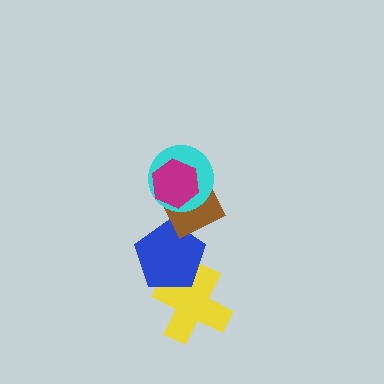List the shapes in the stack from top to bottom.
From top to bottom: the magenta hexagon, the cyan circle, the brown diamond, the blue pentagon, the yellow cross.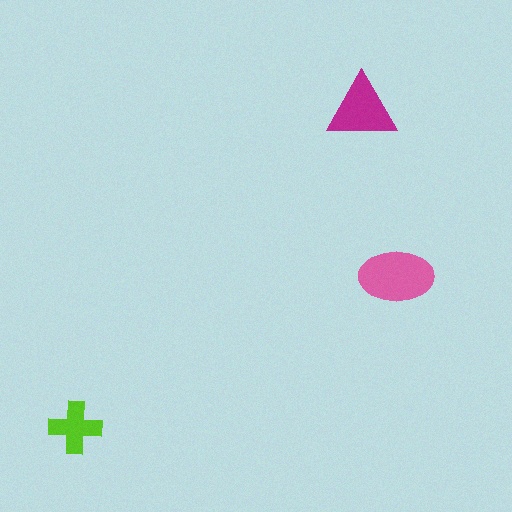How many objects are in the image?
There are 3 objects in the image.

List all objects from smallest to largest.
The lime cross, the magenta triangle, the pink ellipse.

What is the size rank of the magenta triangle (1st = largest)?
2nd.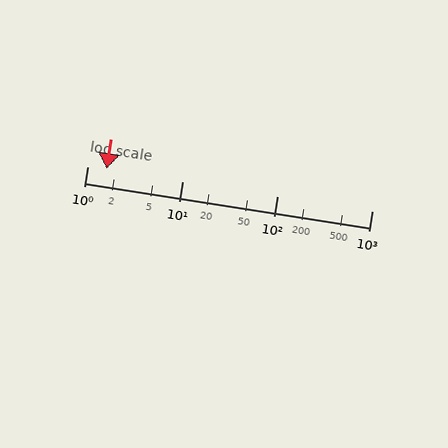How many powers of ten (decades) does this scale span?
The scale spans 3 decades, from 1 to 1000.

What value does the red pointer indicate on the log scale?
The pointer indicates approximately 1.6.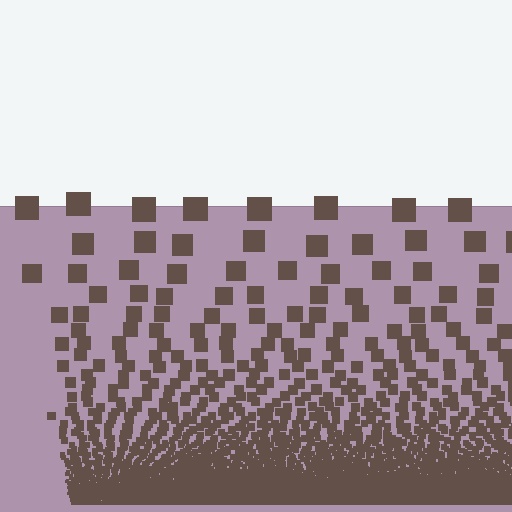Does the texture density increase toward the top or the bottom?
Density increases toward the bottom.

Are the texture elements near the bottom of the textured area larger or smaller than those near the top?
Smaller. The gradient is inverted — elements near the bottom are smaller and denser.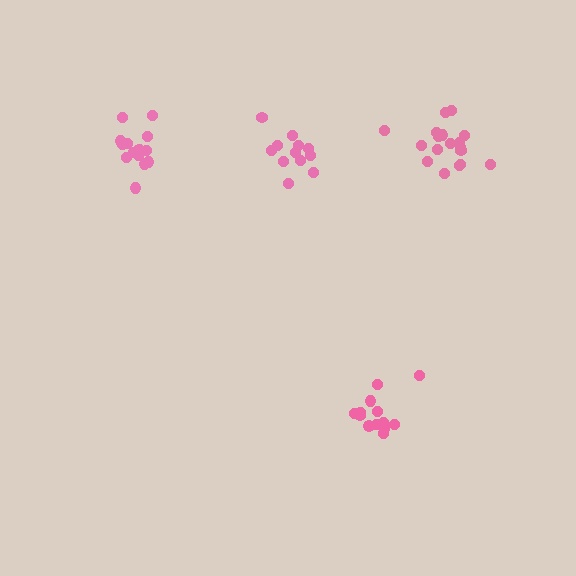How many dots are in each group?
Group 1: 12 dots, Group 2: 15 dots, Group 3: 18 dots, Group 4: 13 dots (58 total).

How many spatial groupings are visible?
There are 4 spatial groupings.